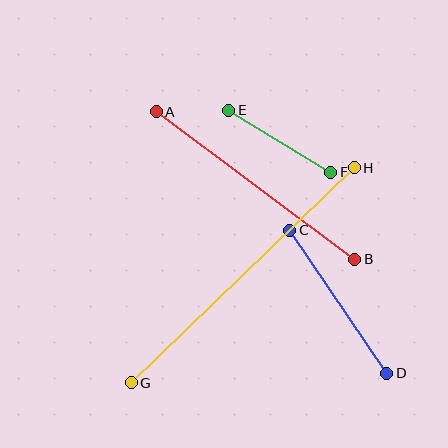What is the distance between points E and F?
The distance is approximately 120 pixels.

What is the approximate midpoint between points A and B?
The midpoint is at approximately (256, 186) pixels.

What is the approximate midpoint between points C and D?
The midpoint is at approximately (338, 302) pixels.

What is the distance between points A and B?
The distance is approximately 247 pixels.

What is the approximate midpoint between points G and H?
The midpoint is at approximately (243, 275) pixels.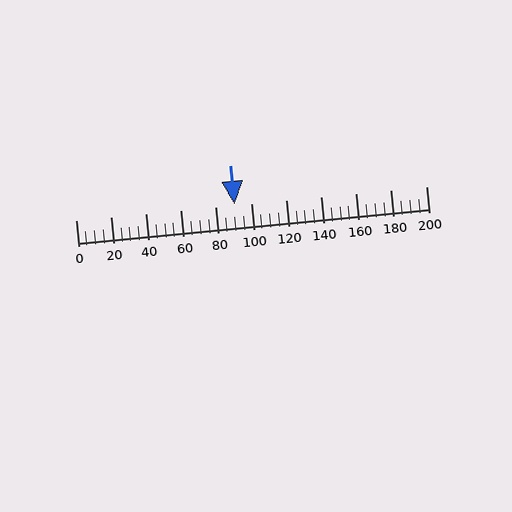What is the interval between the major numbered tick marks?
The major tick marks are spaced 20 units apart.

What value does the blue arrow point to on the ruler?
The blue arrow points to approximately 91.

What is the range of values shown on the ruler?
The ruler shows values from 0 to 200.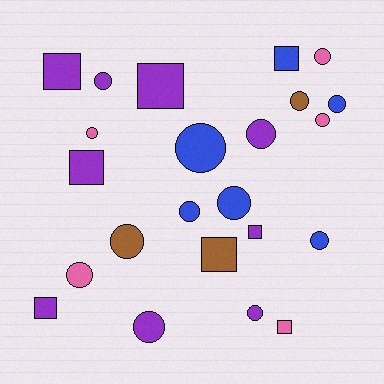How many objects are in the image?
There are 23 objects.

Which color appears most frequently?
Purple, with 9 objects.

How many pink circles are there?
There are 4 pink circles.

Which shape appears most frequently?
Circle, with 15 objects.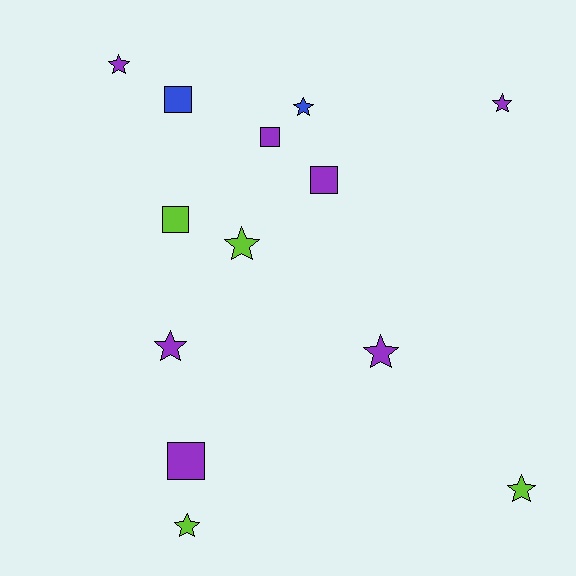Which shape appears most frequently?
Star, with 8 objects.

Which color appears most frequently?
Purple, with 7 objects.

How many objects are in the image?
There are 13 objects.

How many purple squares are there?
There are 3 purple squares.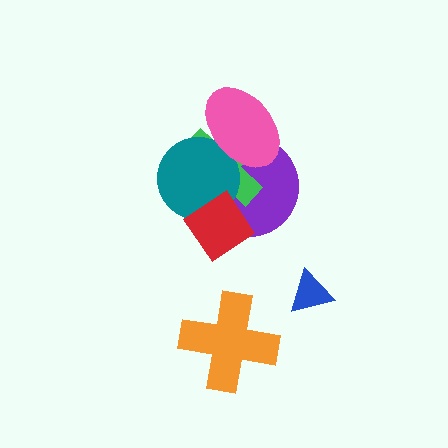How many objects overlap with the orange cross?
0 objects overlap with the orange cross.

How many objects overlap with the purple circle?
4 objects overlap with the purple circle.